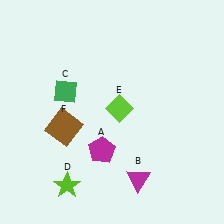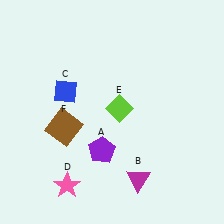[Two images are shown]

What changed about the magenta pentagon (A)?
In Image 1, A is magenta. In Image 2, it changed to purple.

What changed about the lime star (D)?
In Image 1, D is lime. In Image 2, it changed to pink.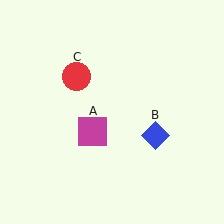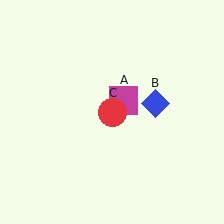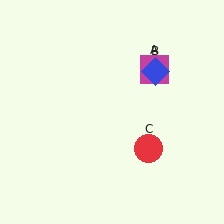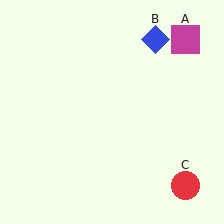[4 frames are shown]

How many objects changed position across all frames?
3 objects changed position: magenta square (object A), blue diamond (object B), red circle (object C).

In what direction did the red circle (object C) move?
The red circle (object C) moved down and to the right.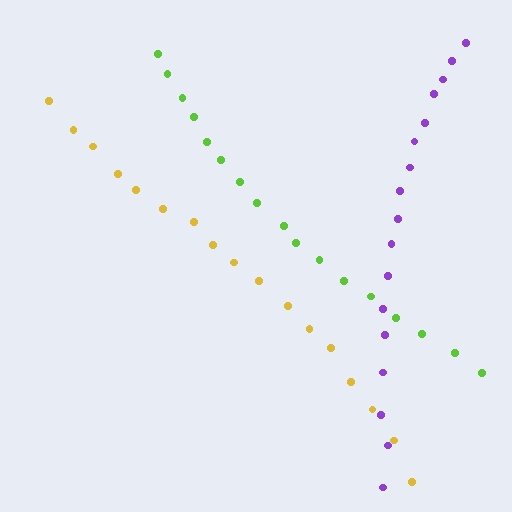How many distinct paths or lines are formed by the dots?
There are 3 distinct paths.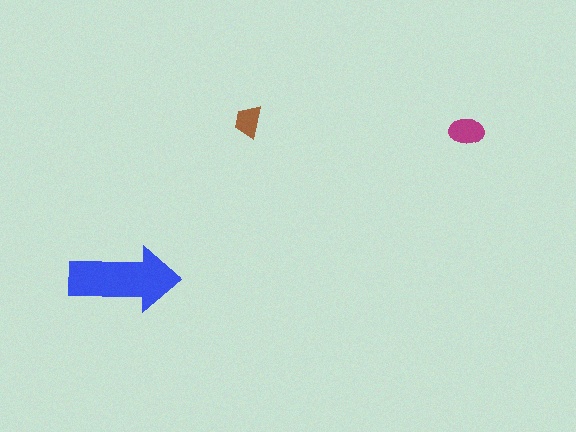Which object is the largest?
The blue arrow.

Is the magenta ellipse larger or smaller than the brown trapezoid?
Larger.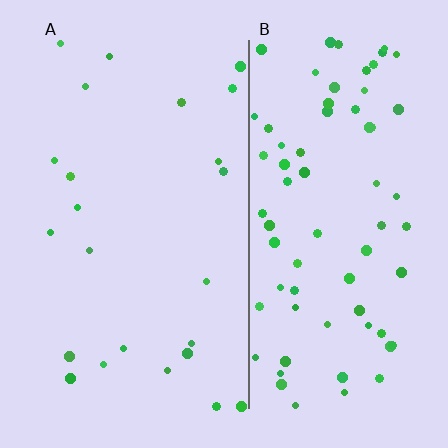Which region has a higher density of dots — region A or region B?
B (the right).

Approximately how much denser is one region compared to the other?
Approximately 3.2× — region B over region A.